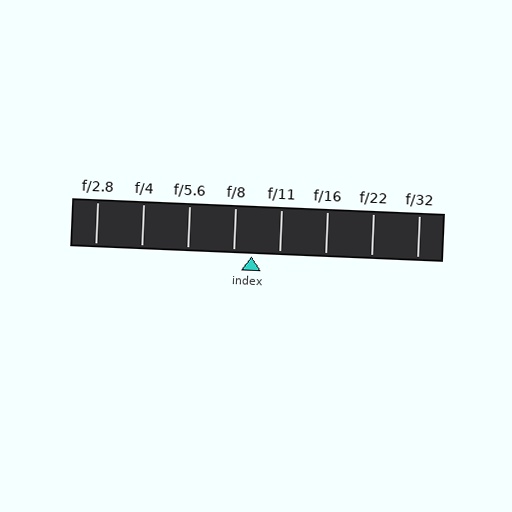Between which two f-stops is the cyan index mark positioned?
The index mark is between f/8 and f/11.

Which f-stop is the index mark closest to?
The index mark is closest to f/8.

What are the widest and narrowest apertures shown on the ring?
The widest aperture shown is f/2.8 and the narrowest is f/32.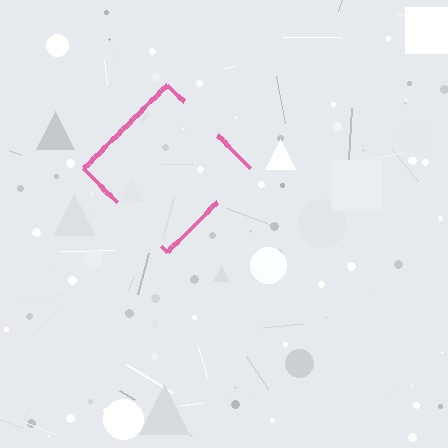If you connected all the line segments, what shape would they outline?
They would outline a diamond.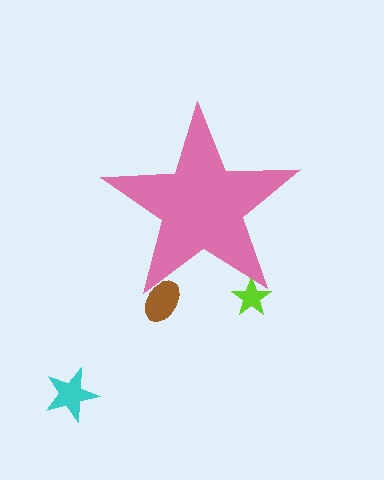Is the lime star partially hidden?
Yes, the lime star is partially hidden behind the pink star.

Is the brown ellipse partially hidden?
Yes, the brown ellipse is partially hidden behind the pink star.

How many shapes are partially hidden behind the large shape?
2 shapes are partially hidden.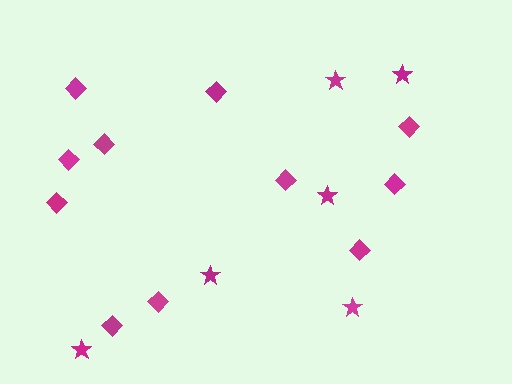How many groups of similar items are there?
There are 2 groups: one group of diamonds (11) and one group of stars (6).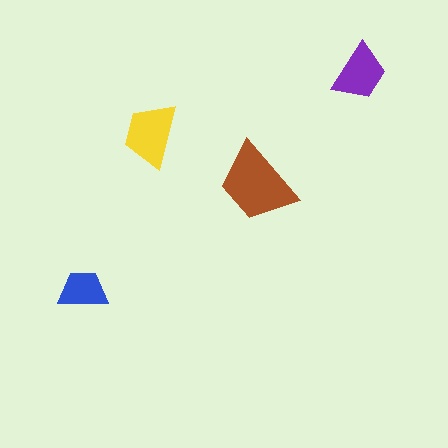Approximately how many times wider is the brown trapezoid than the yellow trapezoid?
About 1.5 times wider.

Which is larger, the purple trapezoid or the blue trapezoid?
The purple one.